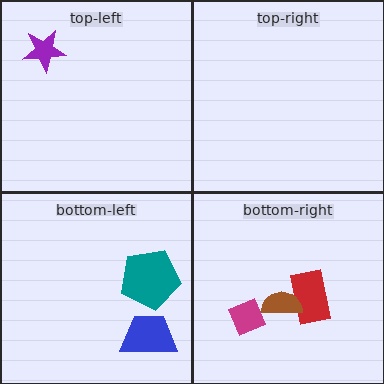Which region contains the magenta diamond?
The bottom-right region.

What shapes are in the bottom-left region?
The teal pentagon, the blue trapezoid.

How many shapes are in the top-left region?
1.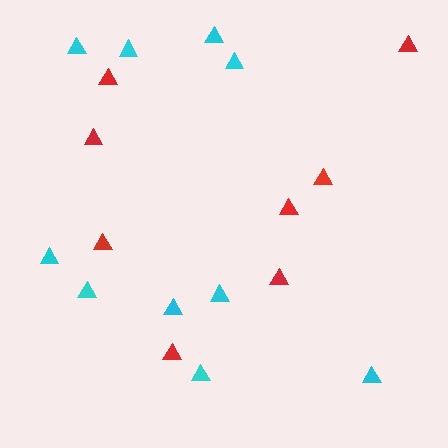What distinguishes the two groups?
There are 2 groups: one group of red triangles (8) and one group of cyan triangles (10).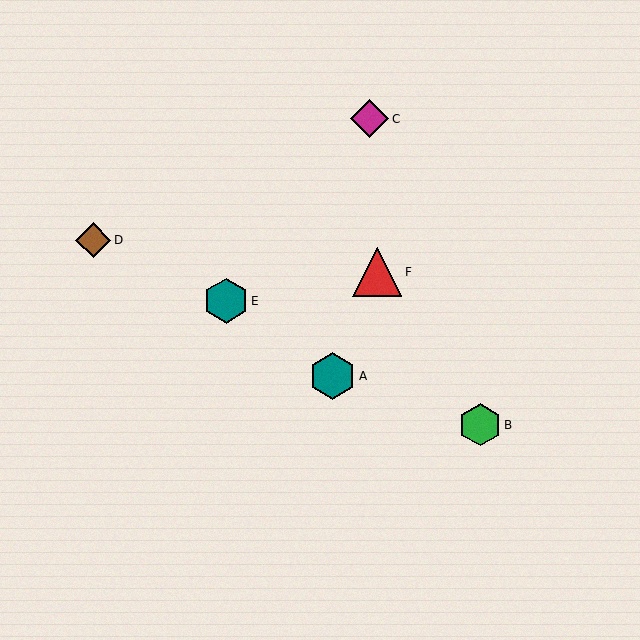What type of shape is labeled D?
Shape D is a brown diamond.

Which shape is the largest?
The red triangle (labeled F) is the largest.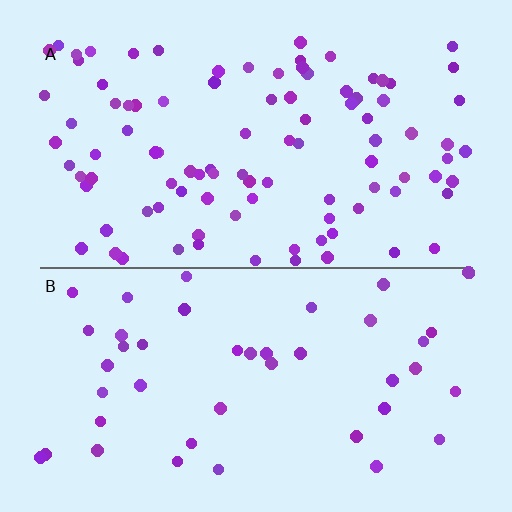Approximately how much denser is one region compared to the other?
Approximately 2.2× — region A over region B.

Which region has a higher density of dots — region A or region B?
A (the top).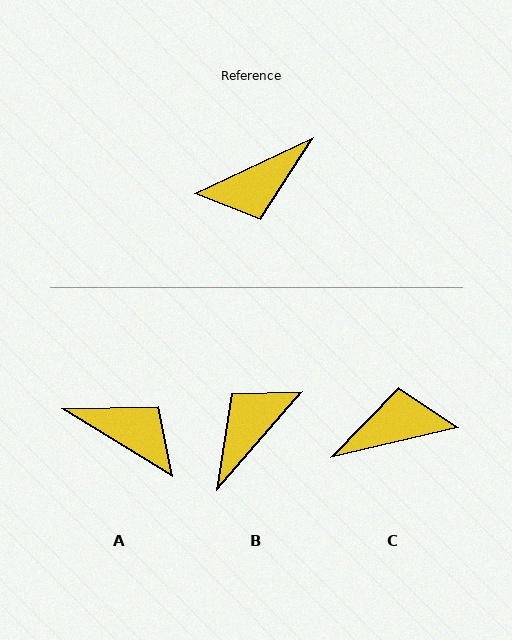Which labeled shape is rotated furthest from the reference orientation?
C, about 168 degrees away.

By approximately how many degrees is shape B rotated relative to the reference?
Approximately 156 degrees clockwise.